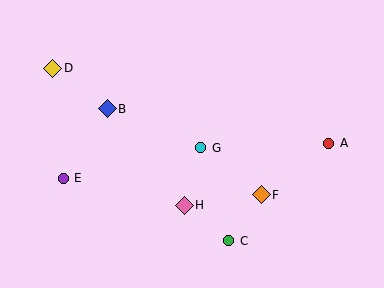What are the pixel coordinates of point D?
Point D is at (53, 68).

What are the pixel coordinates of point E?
Point E is at (63, 178).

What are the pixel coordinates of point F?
Point F is at (261, 195).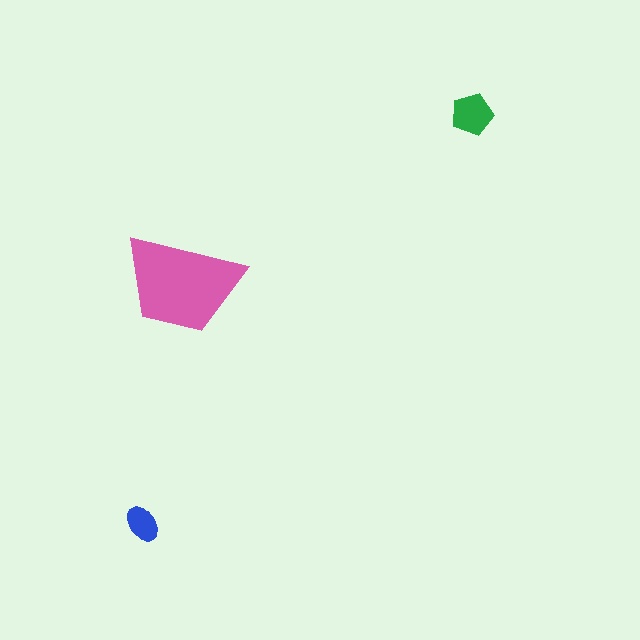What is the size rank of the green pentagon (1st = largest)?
2nd.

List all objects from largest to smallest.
The pink trapezoid, the green pentagon, the blue ellipse.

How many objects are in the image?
There are 3 objects in the image.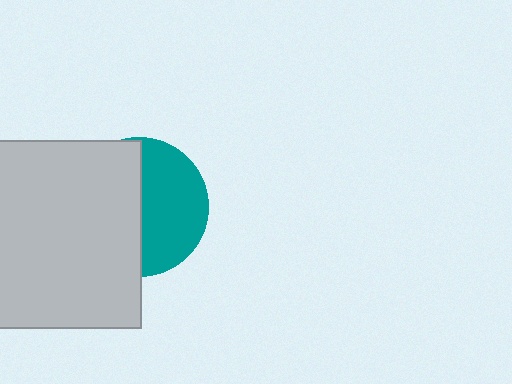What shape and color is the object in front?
The object in front is a light gray square.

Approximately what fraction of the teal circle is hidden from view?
Roughly 52% of the teal circle is hidden behind the light gray square.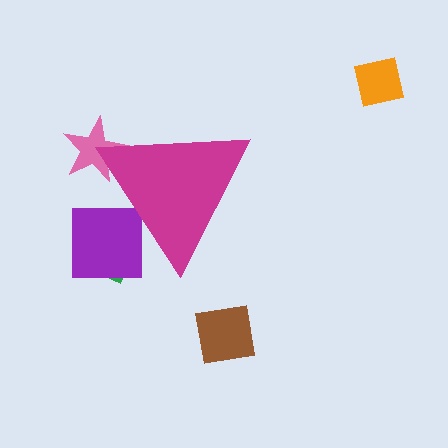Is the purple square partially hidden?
Yes, the purple square is partially hidden behind the magenta triangle.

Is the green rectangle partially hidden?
Yes, the green rectangle is partially hidden behind the magenta triangle.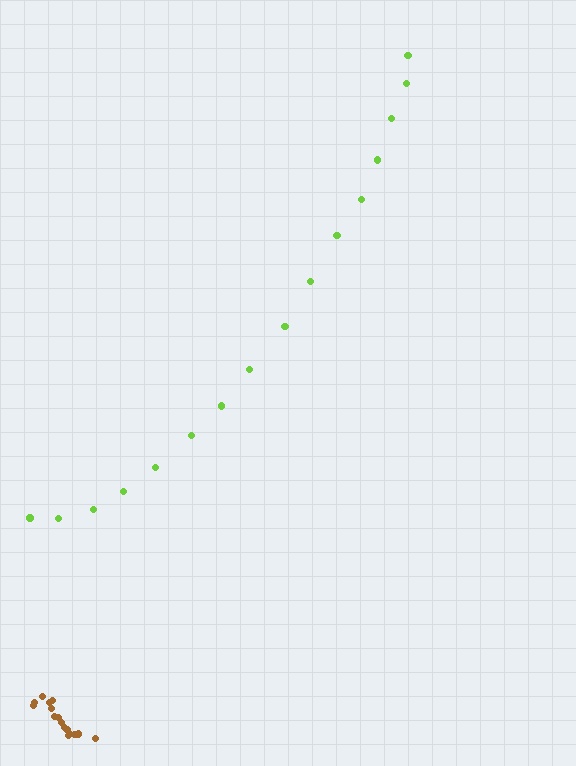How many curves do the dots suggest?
There are 2 distinct paths.